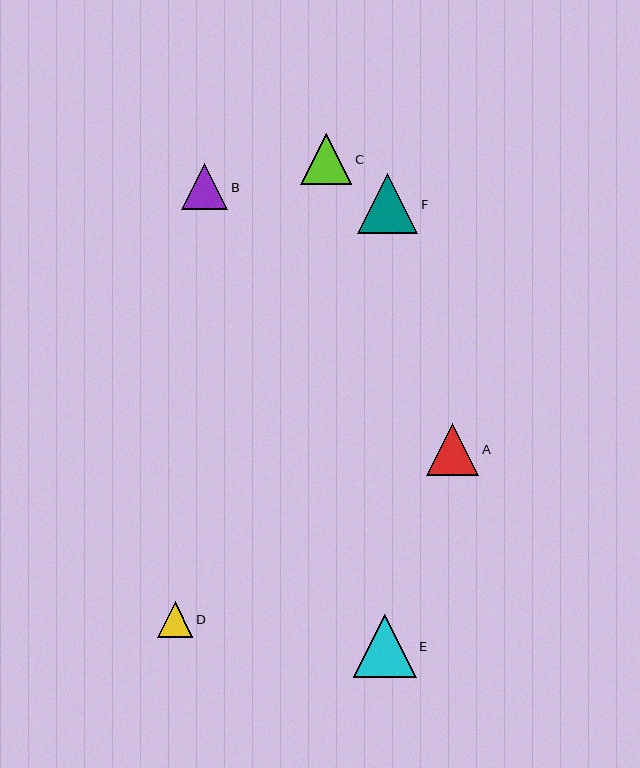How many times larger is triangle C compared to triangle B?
Triangle C is approximately 1.1 times the size of triangle B.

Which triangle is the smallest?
Triangle D is the smallest with a size of approximately 35 pixels.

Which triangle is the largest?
Triangle E is the largest with a size of approximately 62 pixels.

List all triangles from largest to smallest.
From largest to smallest: E, F, A, C, B, D.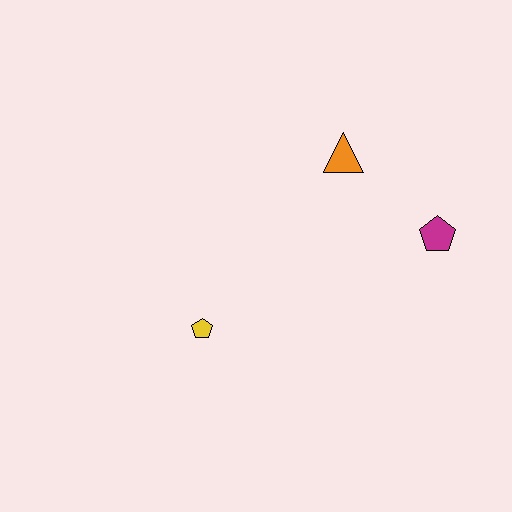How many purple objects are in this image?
There are no purple objects.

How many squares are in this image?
There are no squares.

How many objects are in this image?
There are 3 objects.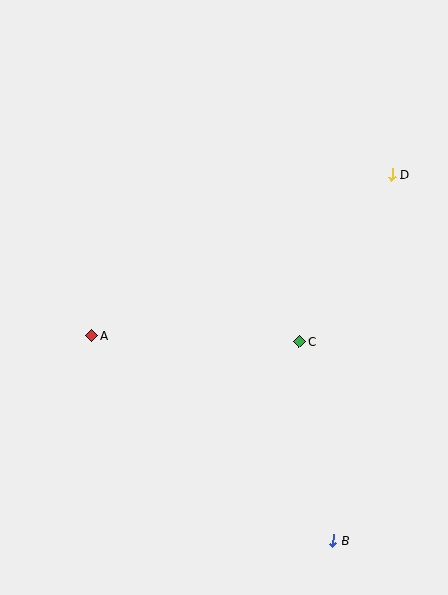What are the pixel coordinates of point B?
Point B is at (333, 540).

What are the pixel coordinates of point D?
Point D is at (392, 174).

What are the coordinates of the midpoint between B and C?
The midpoint between B and C is at (316, 441).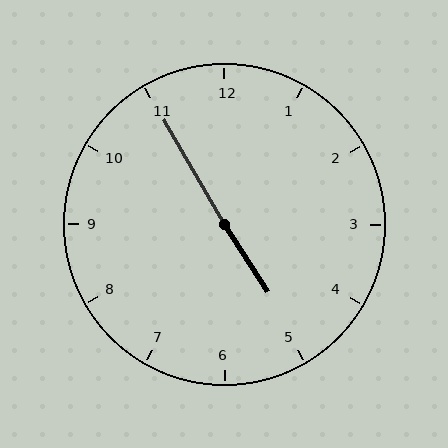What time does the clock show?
4:55.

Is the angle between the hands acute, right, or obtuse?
It is obtuse.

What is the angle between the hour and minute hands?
Approximately 178 degrees.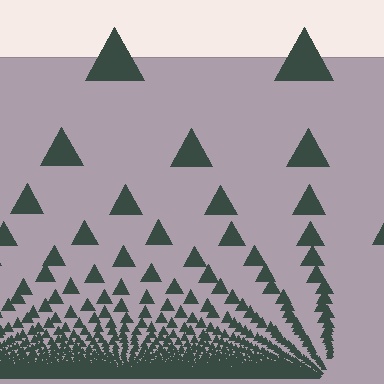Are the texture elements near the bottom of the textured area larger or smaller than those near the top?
Smaller. The gradient is inverted — elements near the bottom are smaller and denser.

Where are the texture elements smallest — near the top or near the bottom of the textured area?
Near the bottom.